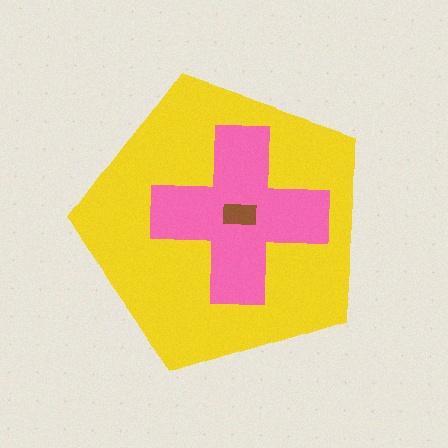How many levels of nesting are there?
3.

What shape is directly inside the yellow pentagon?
The pink cross.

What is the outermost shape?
The yellow pentagon.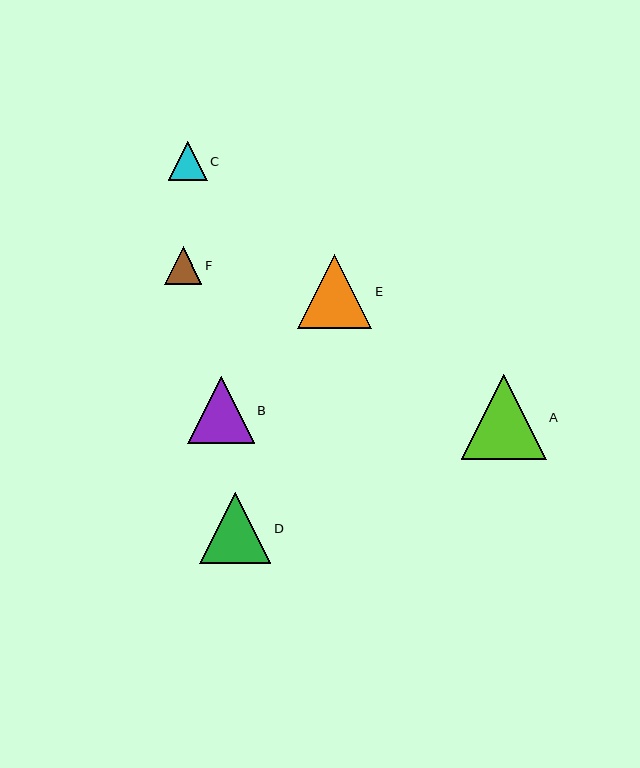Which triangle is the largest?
Triangle A is the largest with a size of approximately 85 pixels.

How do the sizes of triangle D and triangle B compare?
Triangle D and triangle B are approximately the same size.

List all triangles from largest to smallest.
From largest to smallest: A, E, D, B, C, F.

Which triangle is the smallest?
Triangle F is the smallest with a size of approximately 38 pixels.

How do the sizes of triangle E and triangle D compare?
Triangle E and triangle D are approximately the same size.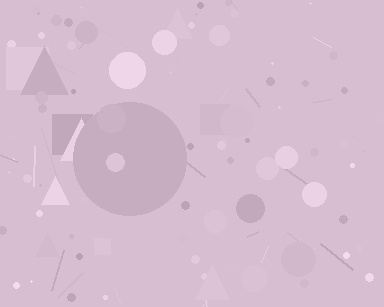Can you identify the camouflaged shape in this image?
The camouflaged shape is a circle.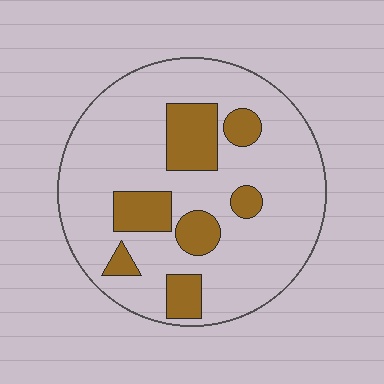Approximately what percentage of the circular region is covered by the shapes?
Approximately 20%.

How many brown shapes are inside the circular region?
7.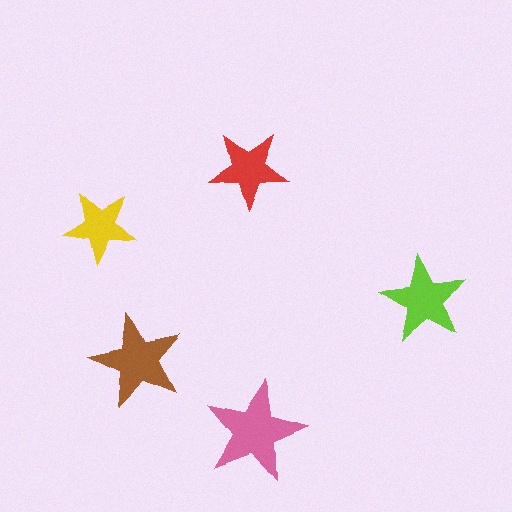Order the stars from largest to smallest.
the pink one, the brown one, the lime one, the red one, the yellow one.